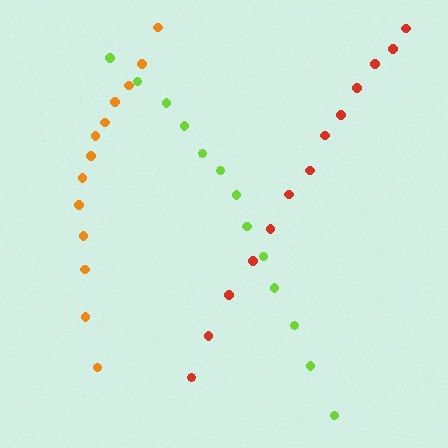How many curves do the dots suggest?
There are 3 distinct paths.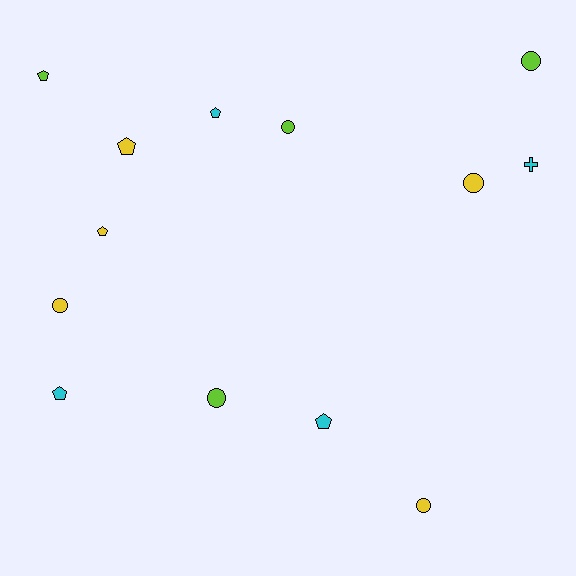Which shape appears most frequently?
Circle, with 6 objects.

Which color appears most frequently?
Yellow, with 5 objects.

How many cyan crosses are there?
There is 1 cyan cross.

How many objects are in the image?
There are 13 objects.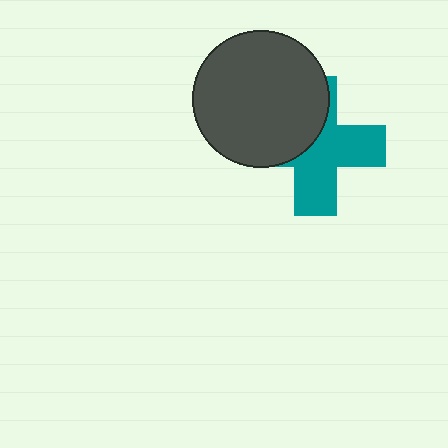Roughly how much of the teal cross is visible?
About half of it is visible (roughly 57%).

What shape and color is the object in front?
The object in front is a dark gray circle.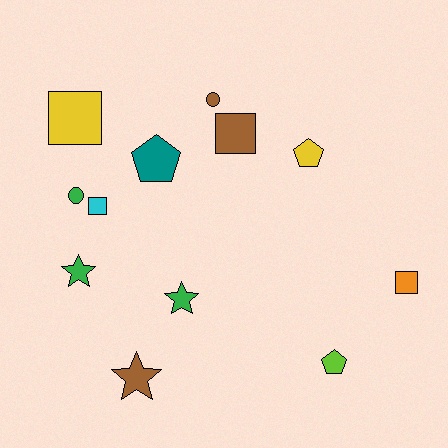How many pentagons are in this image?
There are 3 pentagons.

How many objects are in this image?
There are 12 objects.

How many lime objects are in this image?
There is 1 lime object.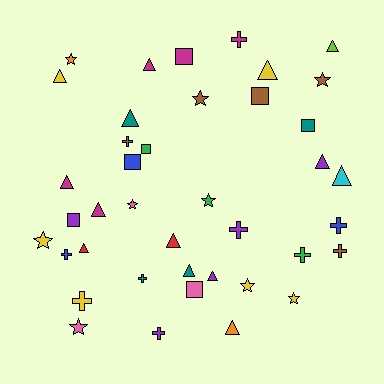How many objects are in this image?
There are 40 objects.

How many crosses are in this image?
There are 10 crosses.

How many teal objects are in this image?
There are 4 teal objects.